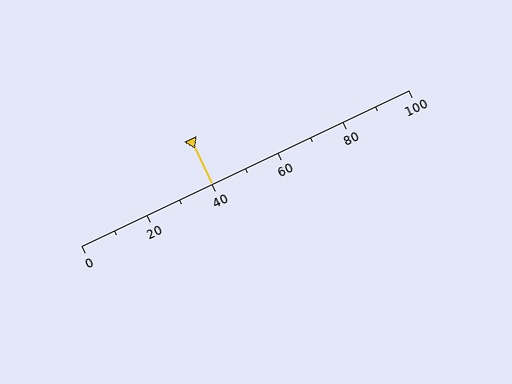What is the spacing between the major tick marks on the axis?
The major ticks are spaced 20 apart.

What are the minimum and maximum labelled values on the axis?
The axis runs from 0 to 100.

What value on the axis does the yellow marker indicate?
The marker indicates approximately 40.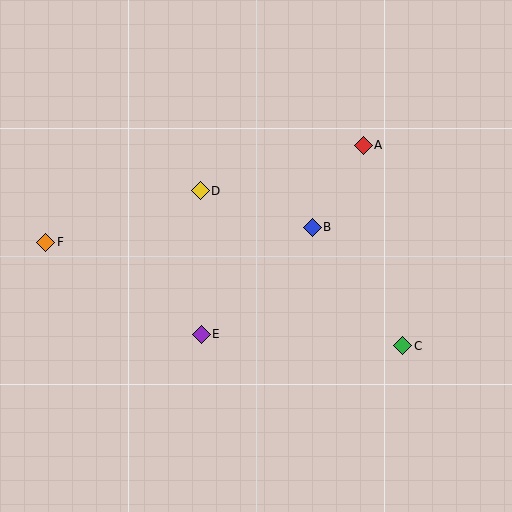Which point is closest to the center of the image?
Point B at (312, 227) is closest to the center.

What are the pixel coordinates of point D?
Point D is at (200, 191).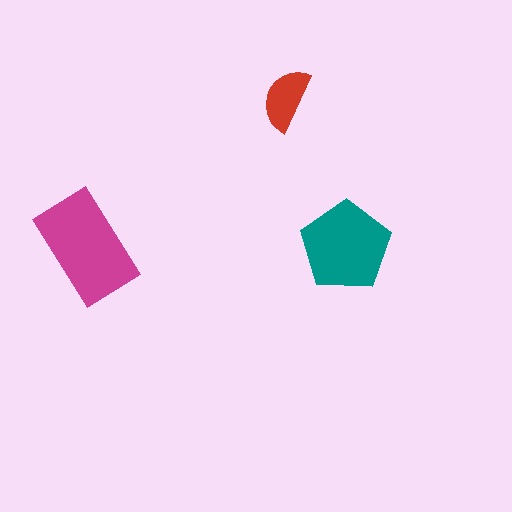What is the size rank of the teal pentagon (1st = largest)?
2nd.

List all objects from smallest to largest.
The red semicircle, the teal pentagon, the magenta rectangle.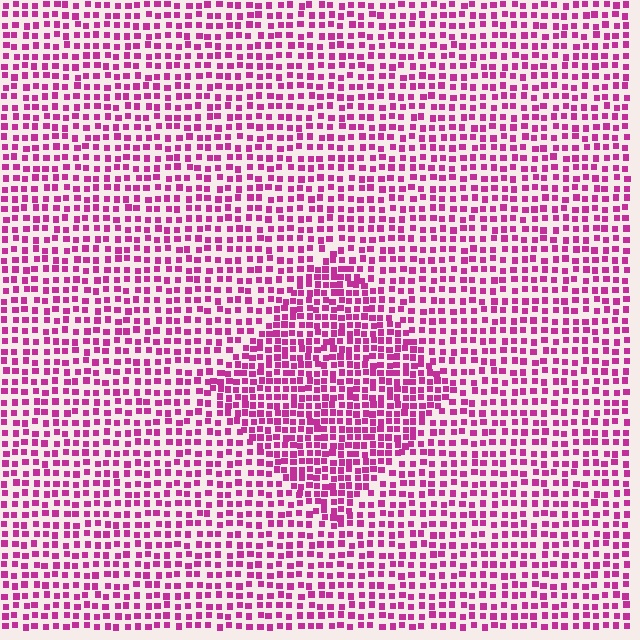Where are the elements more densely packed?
The elements are more densely packed inside the diamond boundary.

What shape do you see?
I see a diamond.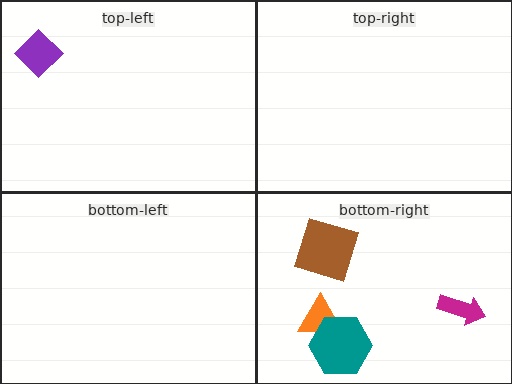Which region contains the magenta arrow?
The bottom-right region.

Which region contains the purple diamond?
The top-left region.